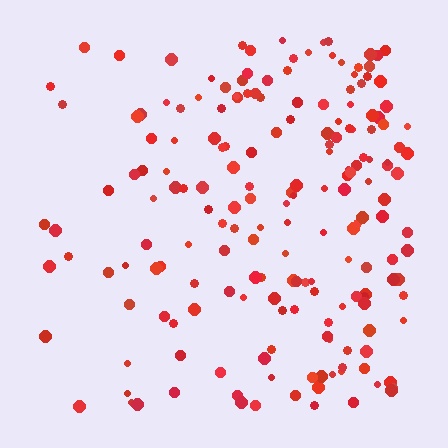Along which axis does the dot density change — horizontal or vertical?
Horizontal.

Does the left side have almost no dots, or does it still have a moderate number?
Still a moderate number, just noticeably fewer than the right.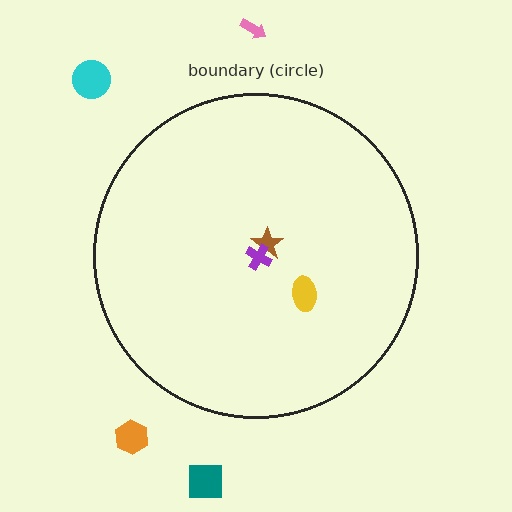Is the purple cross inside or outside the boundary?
Inside.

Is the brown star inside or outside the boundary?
Inside.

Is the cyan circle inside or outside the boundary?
Outside.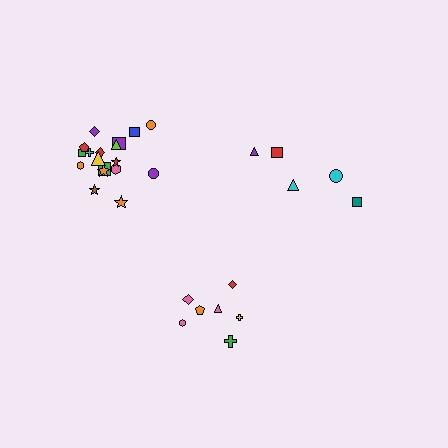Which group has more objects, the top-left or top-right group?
The top-left group.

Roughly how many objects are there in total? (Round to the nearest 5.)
Roughly 30 objects in total.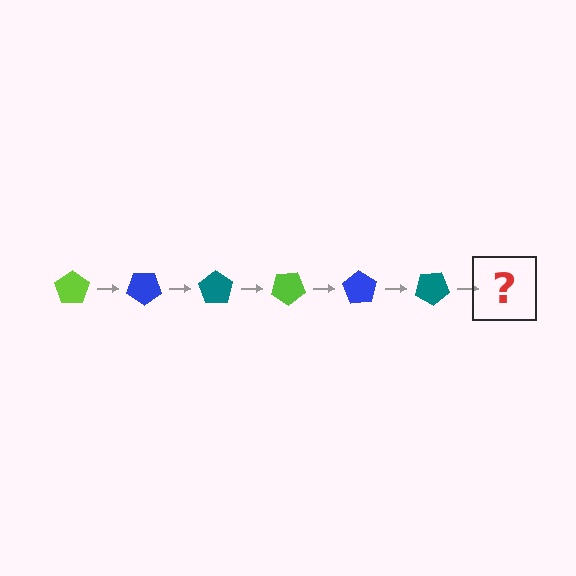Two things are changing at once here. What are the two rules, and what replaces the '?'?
The two rules are that it rotates 35 degrees each step and the color cycles through lime, blue, and teal. The '?' should be a lime pentagon, rotated 210 degrees from the start.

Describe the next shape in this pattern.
It should be a lime pentagon, rotated 210 degrees from the start.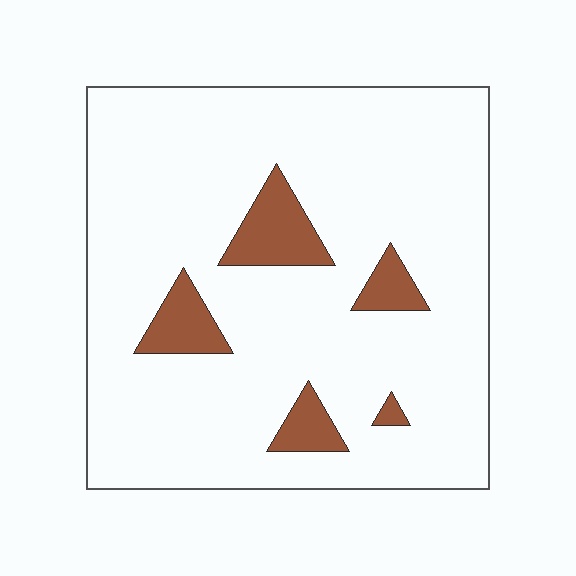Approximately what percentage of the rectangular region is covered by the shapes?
Approximately 10%.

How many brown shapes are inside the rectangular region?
5.